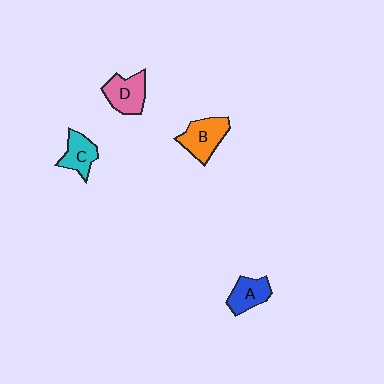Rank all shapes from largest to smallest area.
From largest to smallest: B (orange), D (pink), A (blue), C (cyan).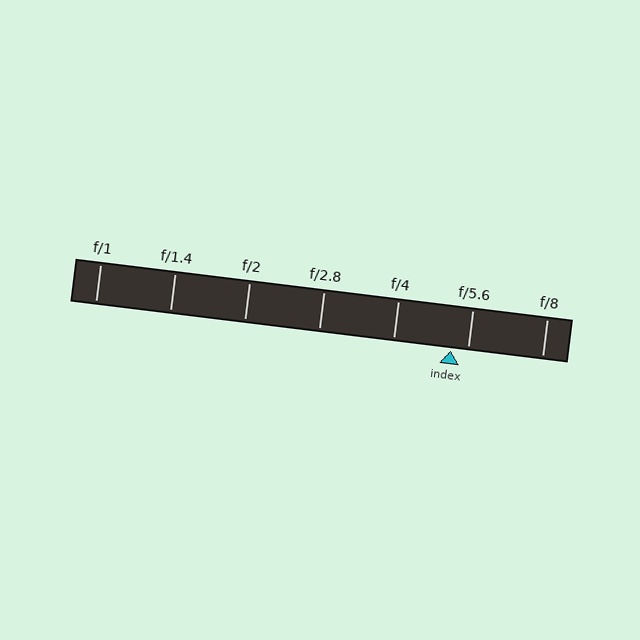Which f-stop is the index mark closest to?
The index mark is closest to f/5.6.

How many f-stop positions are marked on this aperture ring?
There are 7 f-stop positions marked.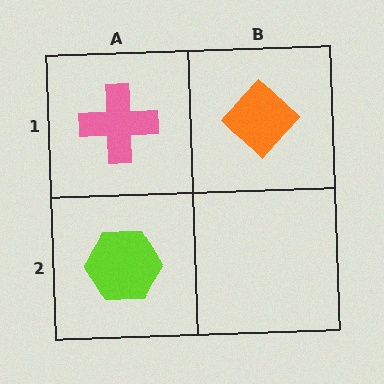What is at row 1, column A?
A pink cross.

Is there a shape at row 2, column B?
No, that cell is empty.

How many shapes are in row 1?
2 shapes.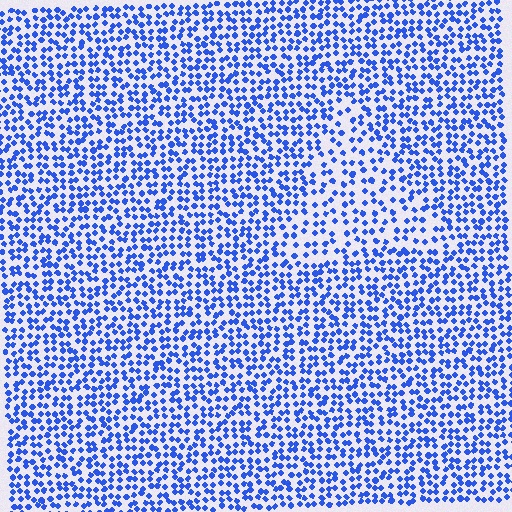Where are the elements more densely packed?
The elements are more densely packed outside the triangle boundary.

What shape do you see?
I see a triangle.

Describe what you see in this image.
The image contains small blue elements arranged at two different densities. A triangle-shaped region is visible where the elements are less densely packed than the surrounding area.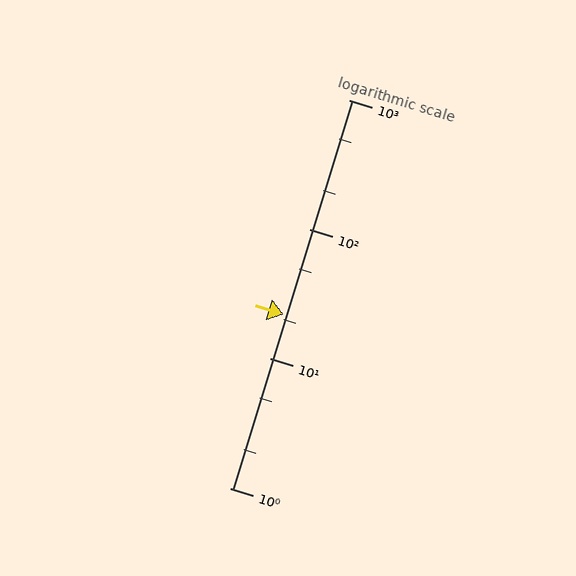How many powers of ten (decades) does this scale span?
The scale spans 3 decades, from 1 to 1000.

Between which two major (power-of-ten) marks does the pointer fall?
The pointer is between 10 and 100.